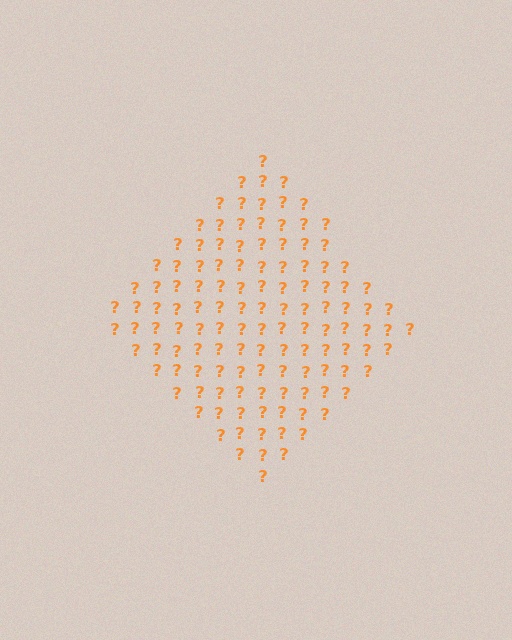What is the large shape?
The large shape is a diamond.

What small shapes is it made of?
It is made of small question marks.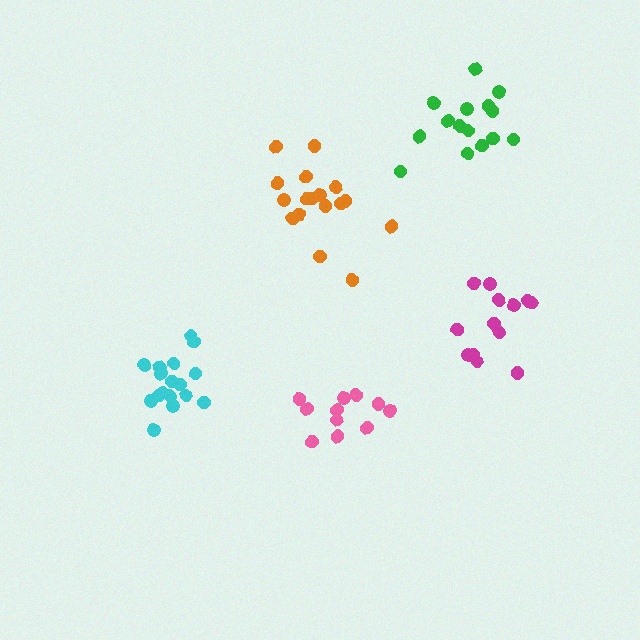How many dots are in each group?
Group 1: 17 dots, Group 2: 15 dots, Group 3: 13 dots, Group 4: 17 dots, Group 5: 11 dots (73 total).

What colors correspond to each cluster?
The clusters are colored: cyan, green, magenta, orange, pink.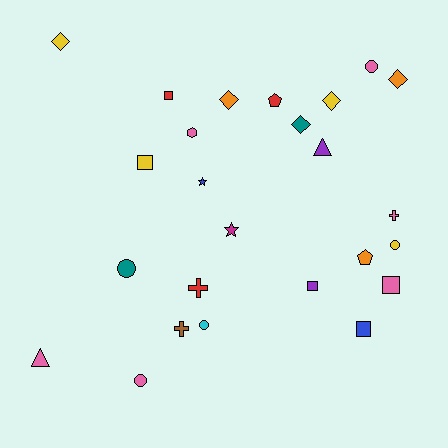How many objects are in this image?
There are 25 objects.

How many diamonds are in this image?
There are 5 diamonds.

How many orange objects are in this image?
There are 3 orange objects.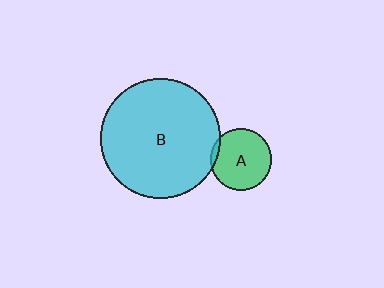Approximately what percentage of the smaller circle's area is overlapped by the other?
Approximately 5%.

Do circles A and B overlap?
Yes.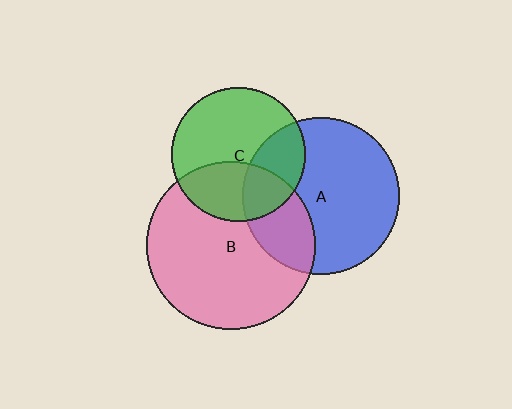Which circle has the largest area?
Circle B (pink).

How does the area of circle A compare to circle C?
Approximately 1.4 times.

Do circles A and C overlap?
Yes.